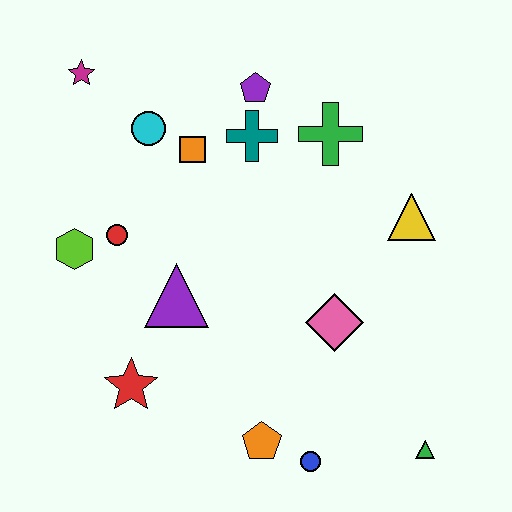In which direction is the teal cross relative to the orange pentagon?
The teal cross is above the orange pentagon.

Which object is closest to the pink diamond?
The yellow triangle is closest to the pink diamond.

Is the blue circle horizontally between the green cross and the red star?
Yes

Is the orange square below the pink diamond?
No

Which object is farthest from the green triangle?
The magenta star is farthest from the green triangle.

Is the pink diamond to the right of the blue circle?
Yes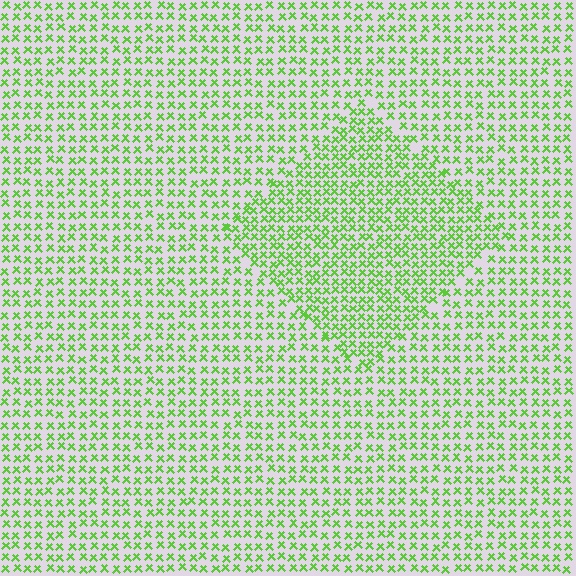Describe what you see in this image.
The image contains small lime elements arranged at two different densities. A diamond-shaped region is visible where the elements are more densely packed than the surrounding area.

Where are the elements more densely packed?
The elements are more densely packed inside the diamond boundary.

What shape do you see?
I see a diamond.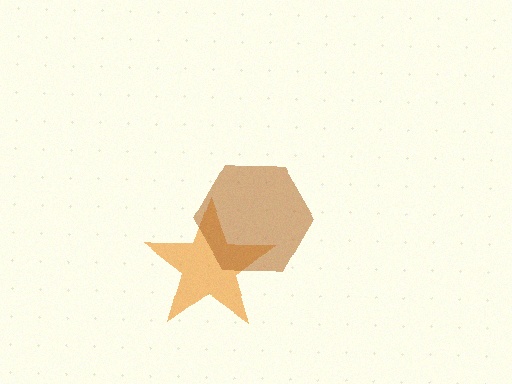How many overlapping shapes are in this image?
There are 2 overlapping shapes in the image.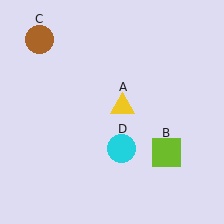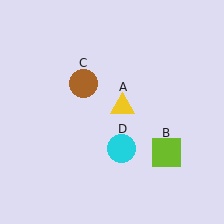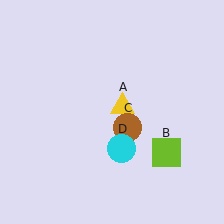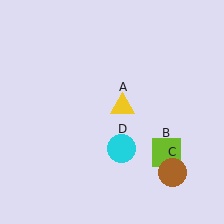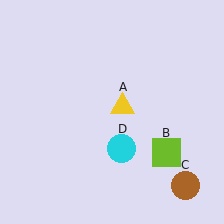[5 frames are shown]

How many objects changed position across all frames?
1 object changed position: brown circle (object C).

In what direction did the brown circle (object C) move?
The brown circle (object C) moved down and to the right.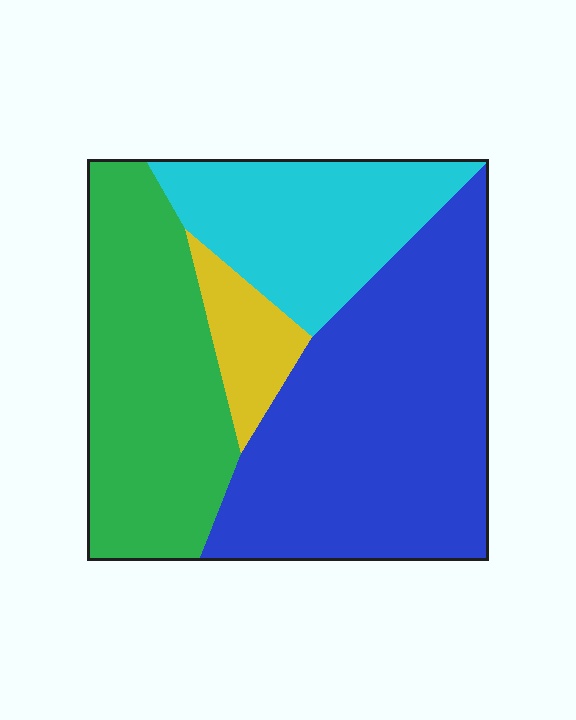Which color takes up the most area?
Blue, at roughly 45%.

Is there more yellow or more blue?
Blue.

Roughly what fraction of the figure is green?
Green covers roughly 30% of the figure.